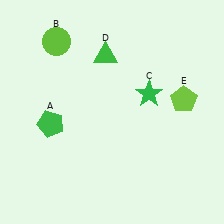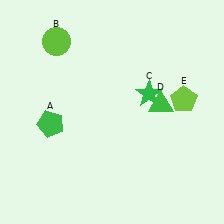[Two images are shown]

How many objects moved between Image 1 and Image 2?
1 object moved between the two images.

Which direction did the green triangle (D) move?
The green triangle (D) moved right.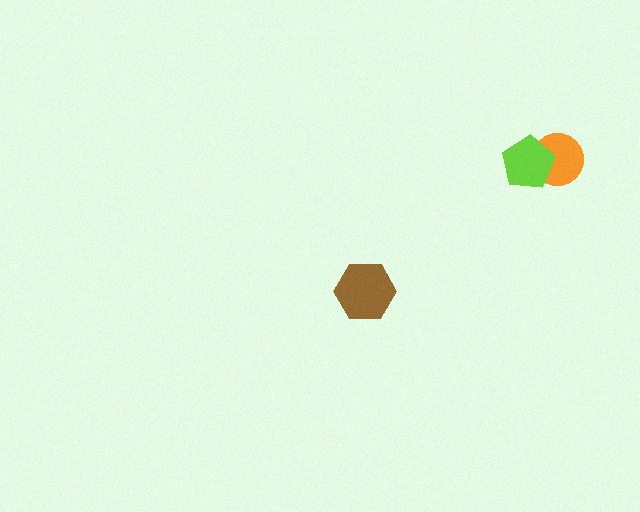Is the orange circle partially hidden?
Yes, it is partially covered by another shape.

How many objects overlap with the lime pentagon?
1 object overlaps with the lime pentagon.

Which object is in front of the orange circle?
The lime pentagon is in front of the orange circle.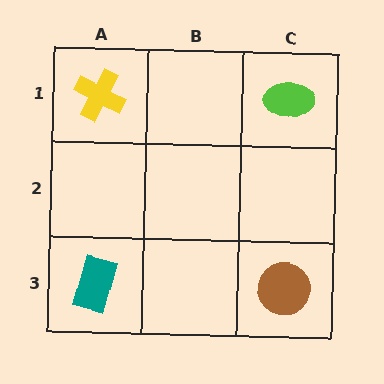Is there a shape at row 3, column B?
No, that cell is empty.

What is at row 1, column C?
A lime ellipse.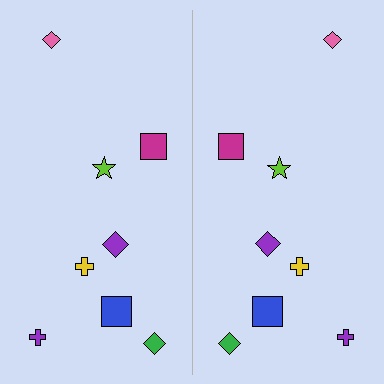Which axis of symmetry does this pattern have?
The pattern has a vertical axis of symmetry running through the center of the image.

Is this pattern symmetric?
Yes, this pattern has bilateral (reflection) symmetry.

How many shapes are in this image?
There are 16 shapes in this image.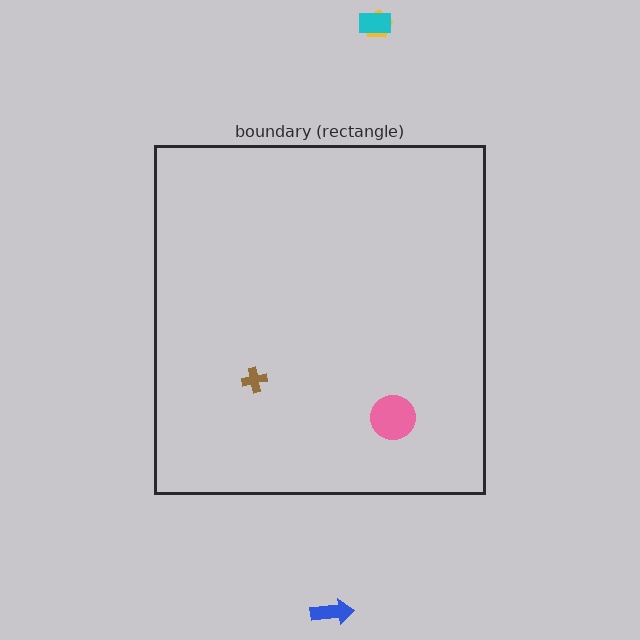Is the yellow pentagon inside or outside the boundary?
Outside.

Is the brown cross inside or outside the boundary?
Inside.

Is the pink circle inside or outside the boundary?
Inside.